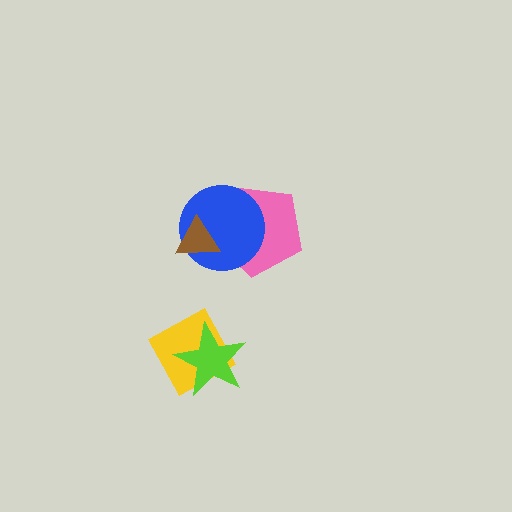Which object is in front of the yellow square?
The lime star is in front of the yellow square.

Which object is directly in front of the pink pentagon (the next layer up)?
The blue circle is directly in front of the pink pentagon.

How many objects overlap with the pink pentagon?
2 objects overlap with the pink pentagon.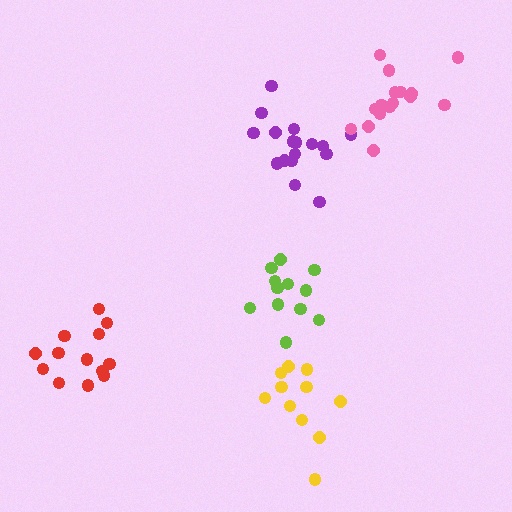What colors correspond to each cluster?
The clusters are colored: purple, lime, pink, yellow, red.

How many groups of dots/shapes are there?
There are 5 groups.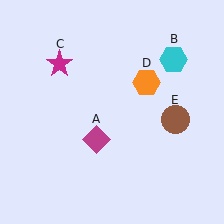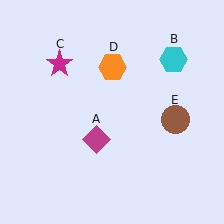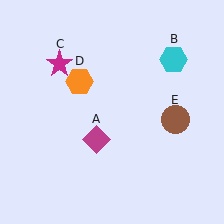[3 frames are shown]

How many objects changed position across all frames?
1 object changed position: orange hexagon (object D).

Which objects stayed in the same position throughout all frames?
Magenta diamond (object A) and cyan hexagon (object B) and magenta star (object C) and brown circle (object E) remained stationary.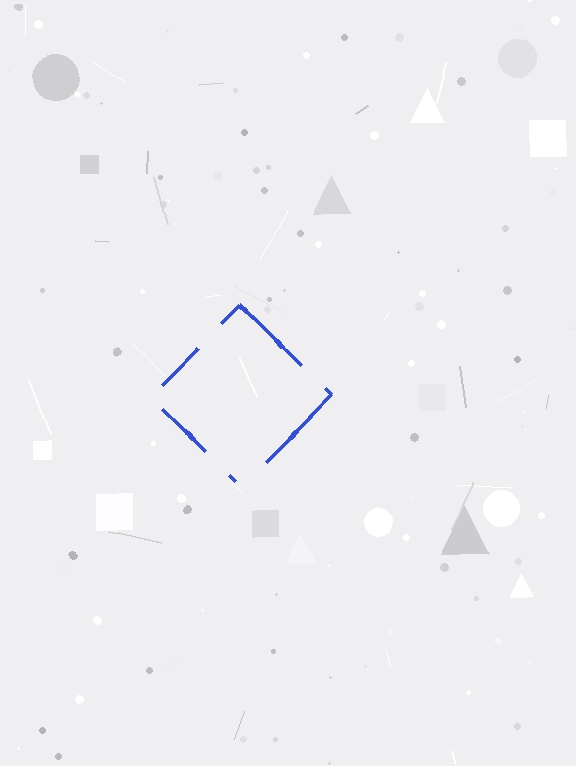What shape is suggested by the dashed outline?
The dashed outline suggests a diamond.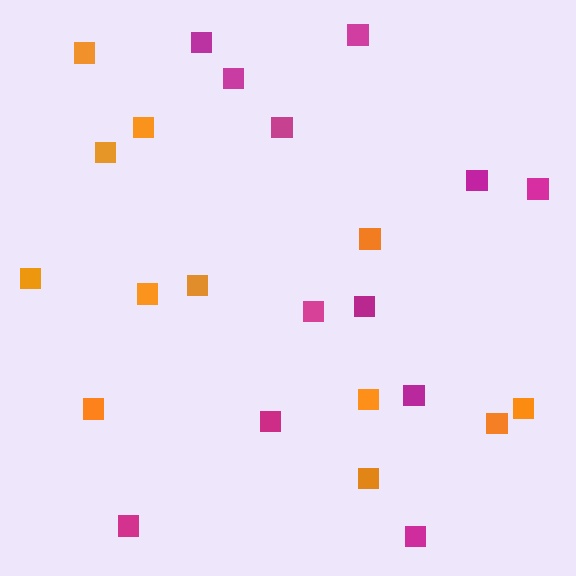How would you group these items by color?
There are 2 groups: one group of magenta squares (12) and one group of orange squares (12).